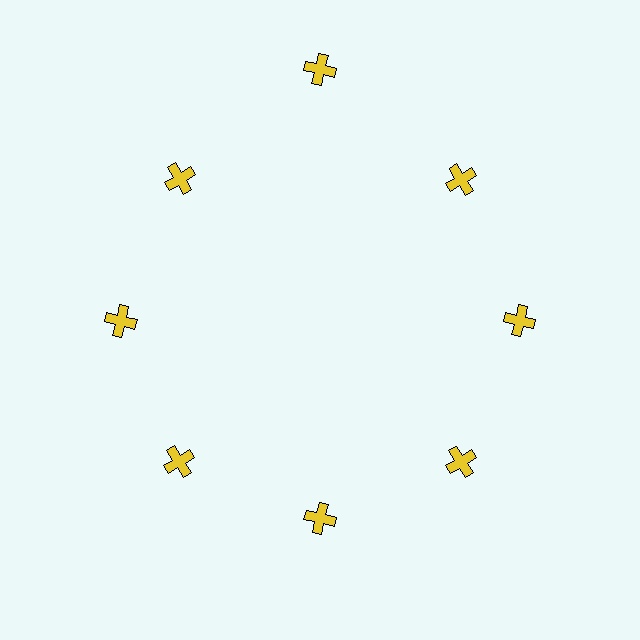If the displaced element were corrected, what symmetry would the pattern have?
It would have 8-fold rotational symmetry — the pattern would map onto itself every 45 degrees.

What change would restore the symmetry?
The symmetry would be restored by moving it inward, back onto the ring so that all 8 crosses sit at equal angles and equal distance from the center.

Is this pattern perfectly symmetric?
No. The 8 yellow crosses are arranged in a ring, but one element near the 12 o'clock position is pushed outward from the center, breaking the 8-fold rotational symmetry.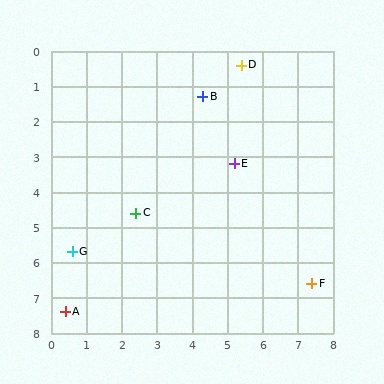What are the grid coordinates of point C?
Point C is at approximately (2.4, 4.6).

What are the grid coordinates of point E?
Point E is at approximately (5.2, 3.2).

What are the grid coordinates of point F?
Point F is at approximately (7.4, 6.6).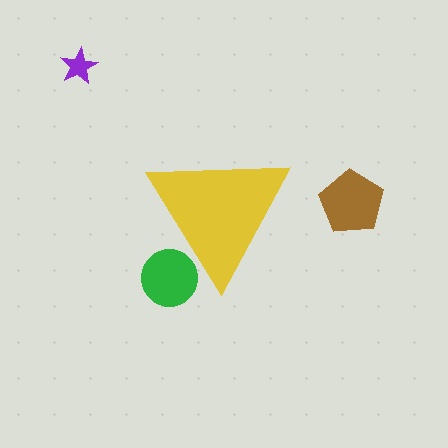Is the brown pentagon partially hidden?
No, the brown pentagon is fully visible.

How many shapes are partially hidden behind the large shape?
1 shape is partially hidden.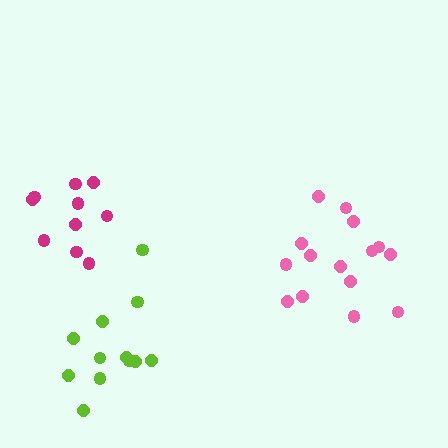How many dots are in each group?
Group 1: 10 dots, Group 2: 15 dots, Group 3: 12 dots (37 total).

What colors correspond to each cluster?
The clusters are colored: magenta, pink, lime.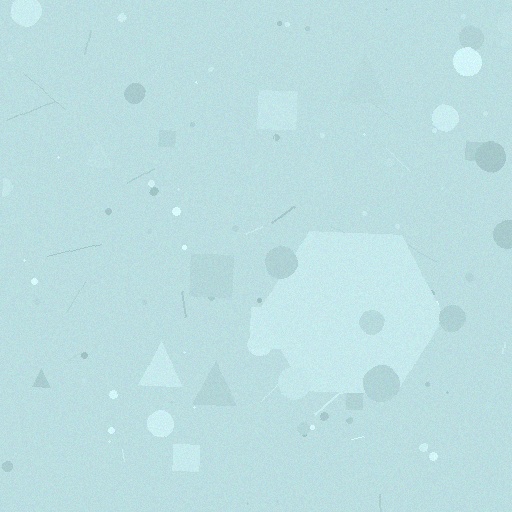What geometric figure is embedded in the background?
A hexagon is embedded in the background.